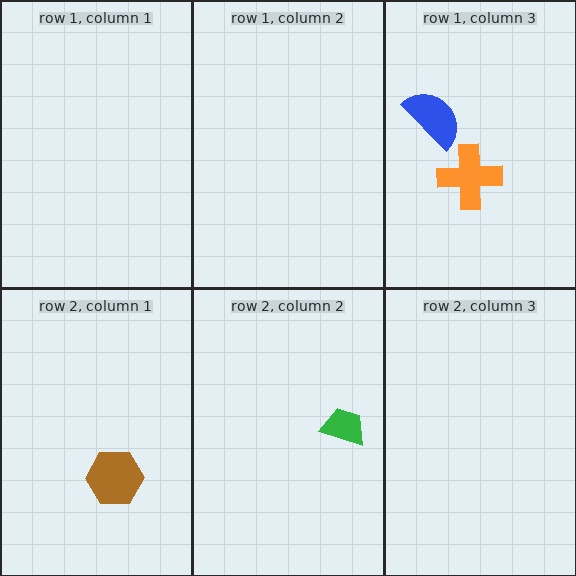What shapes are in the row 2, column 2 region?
The green trapezoid.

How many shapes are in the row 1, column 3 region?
2.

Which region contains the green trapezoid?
The row 2, column 2 region.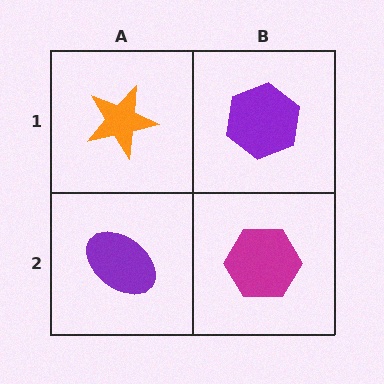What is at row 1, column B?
A purple hexagon.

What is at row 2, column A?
A purple ellipse.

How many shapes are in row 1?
2 shapes.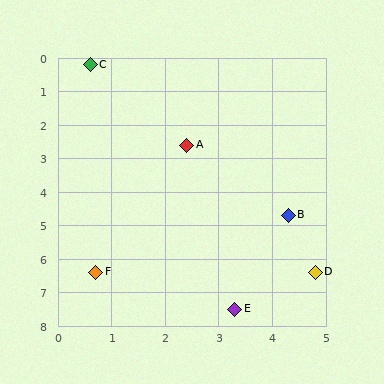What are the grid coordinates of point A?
Point A is at approximately (2.4, 2.6).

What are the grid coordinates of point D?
Point D is at approximately (4.8, 6.4).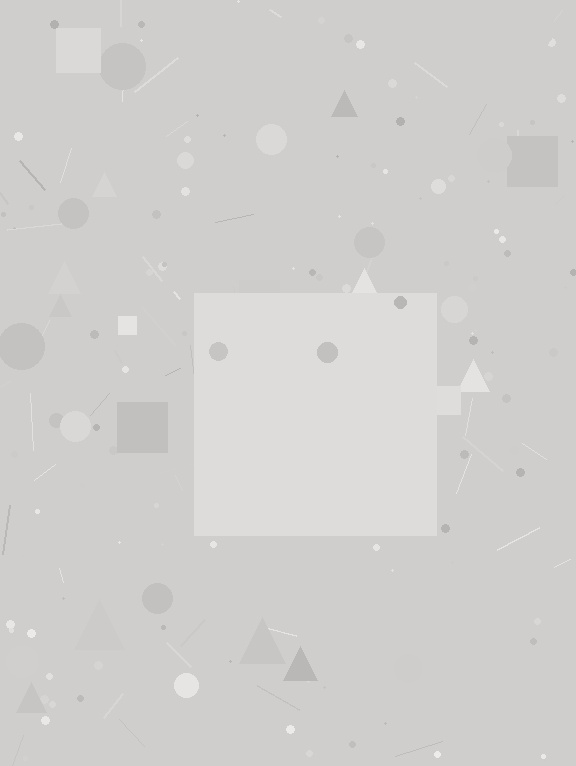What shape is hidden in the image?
A square is hidden in the image.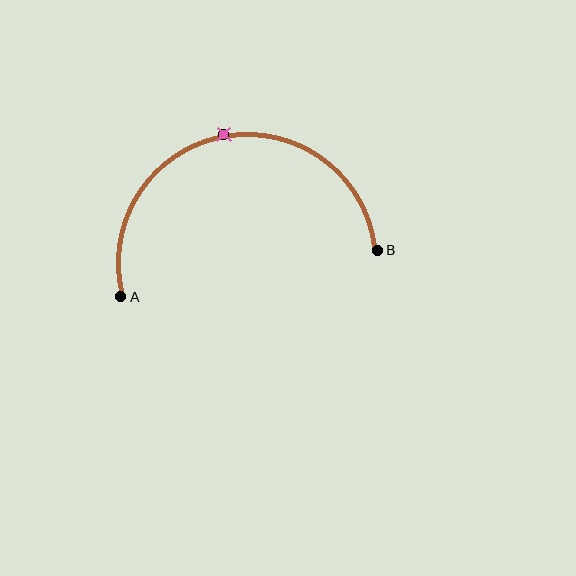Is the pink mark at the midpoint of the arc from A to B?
Yes. The pink mark lies on the arc at equal arc-length from both A and B — it is the arc midpoint.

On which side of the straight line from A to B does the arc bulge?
The arc bulges above the straight line connecting A and B.